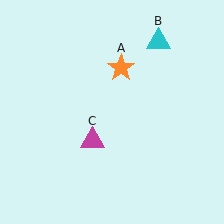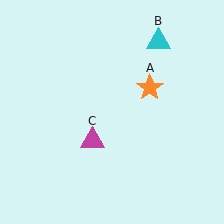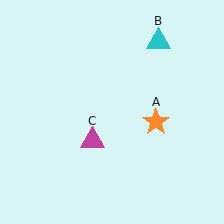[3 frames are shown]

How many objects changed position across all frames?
1 object changed position: orange star (object A).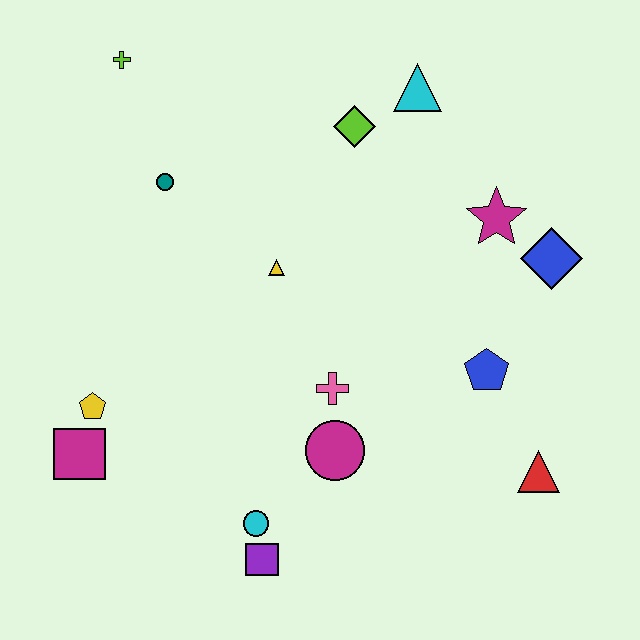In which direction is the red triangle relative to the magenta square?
The red triangle is to the right of the magenta square.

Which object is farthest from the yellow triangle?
The red triangle is farthest from the yellow triangle.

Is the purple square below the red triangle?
Yes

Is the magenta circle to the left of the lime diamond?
Yes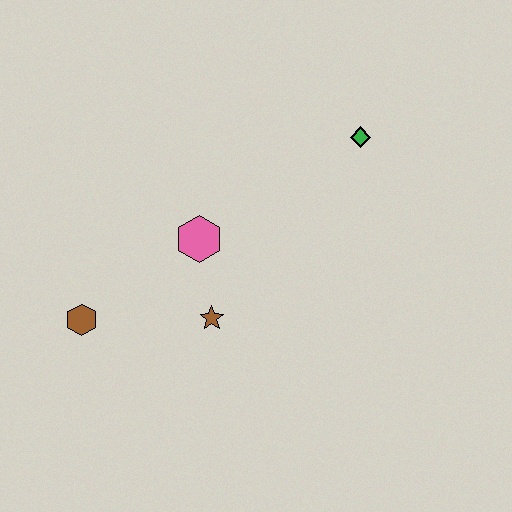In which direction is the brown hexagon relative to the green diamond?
The brown hexagon is to the left of the green diamond.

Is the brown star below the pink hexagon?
Yes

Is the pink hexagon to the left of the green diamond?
Yes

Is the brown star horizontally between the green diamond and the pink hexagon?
Yes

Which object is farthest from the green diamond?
The brown hexagon is farthest from the green diamond.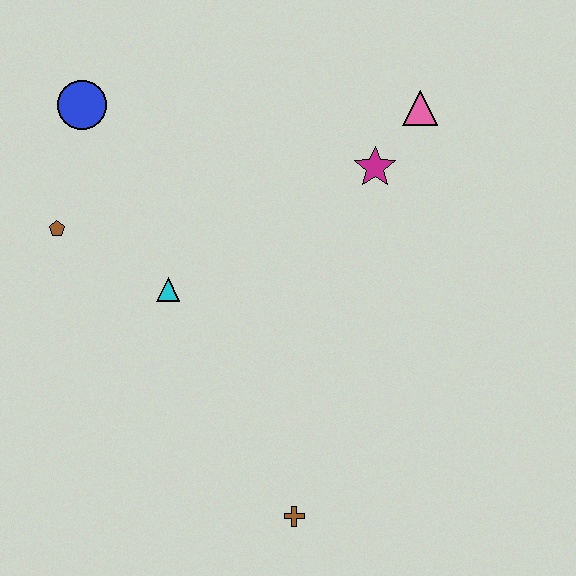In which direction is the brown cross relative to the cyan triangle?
The brown cross is below the cyan triangle.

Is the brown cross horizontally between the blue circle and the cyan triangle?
No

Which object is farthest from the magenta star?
The brown cross is farthest from the magenta star.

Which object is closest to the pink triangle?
The magenta star is closest to the pink triangle.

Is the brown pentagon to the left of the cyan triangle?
Yes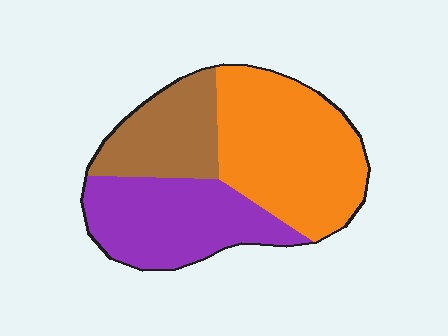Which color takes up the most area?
Orange, at roughly 45%.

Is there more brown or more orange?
Orange.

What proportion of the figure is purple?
Purple covers 33% of the figure.